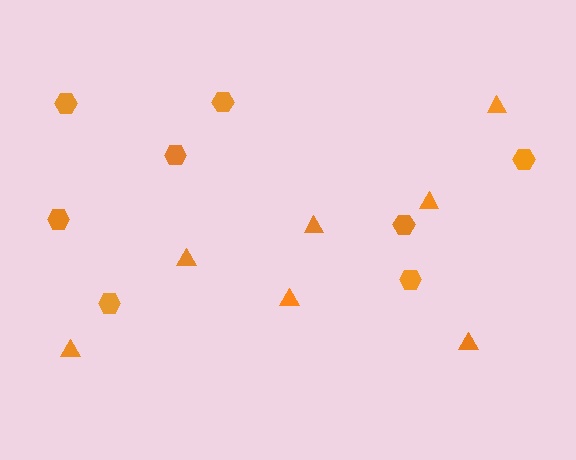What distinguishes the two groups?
There are 2 groups: one group of hexagons (8) and one group of triangles (7).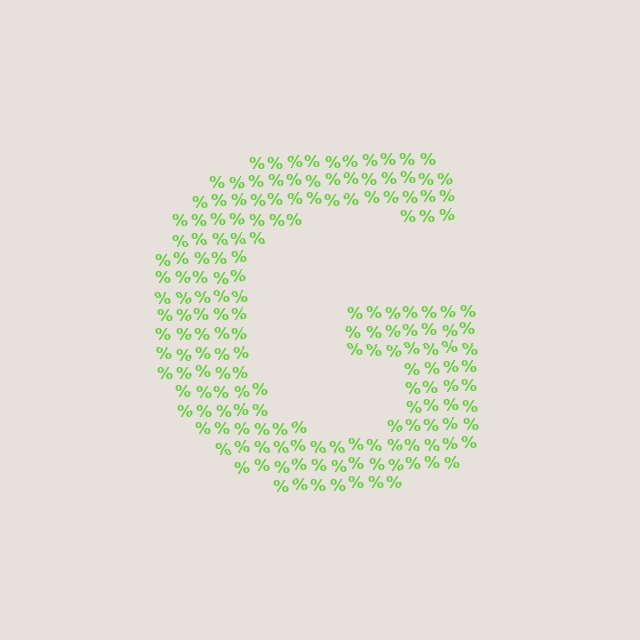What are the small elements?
The small elements are percent signs.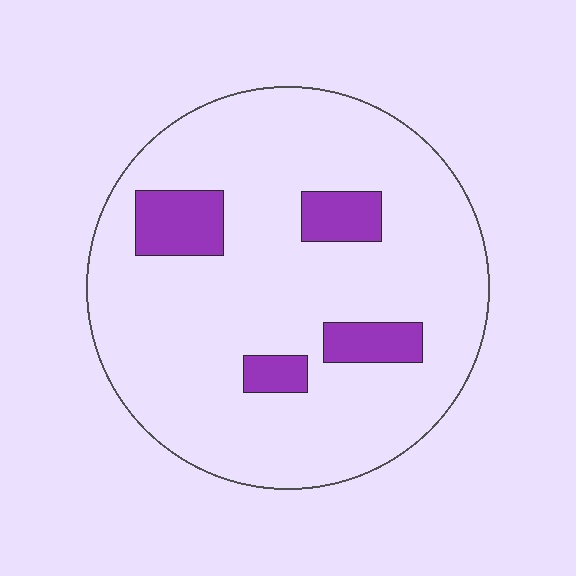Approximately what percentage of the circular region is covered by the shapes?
Approximately 15%.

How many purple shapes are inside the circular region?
4.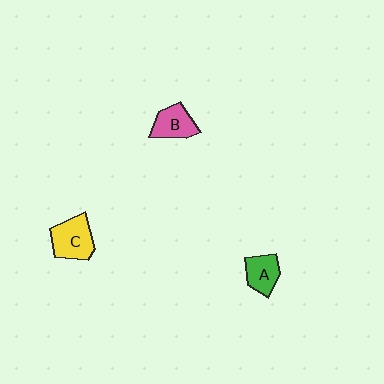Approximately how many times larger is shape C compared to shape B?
Approximately 1.3 times.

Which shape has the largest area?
Shape C (yellow).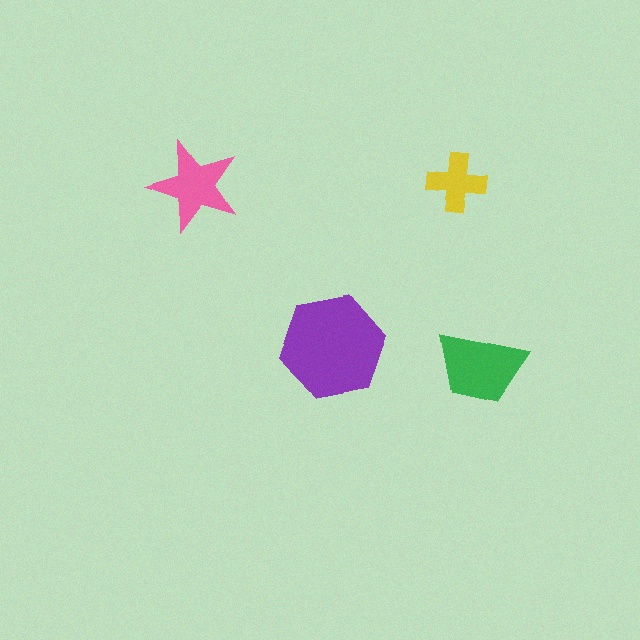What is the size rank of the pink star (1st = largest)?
3rd.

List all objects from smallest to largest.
The yellow cross, the pink star, the green trapezoid, the purple hexagon.